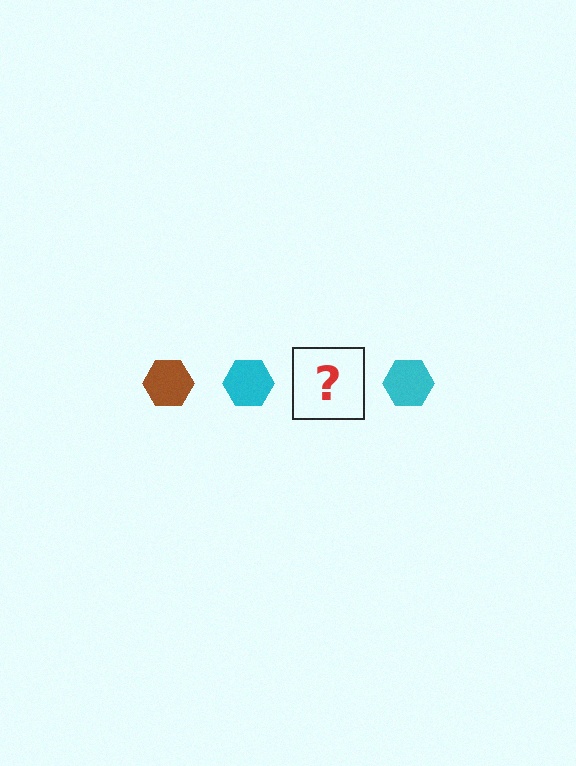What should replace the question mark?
The question mark should be replaced with a brown hexagon.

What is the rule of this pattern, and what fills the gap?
The rule is that the pattern cycles through brown, cyan hexagons. The gap should be filled with a brown hexagon.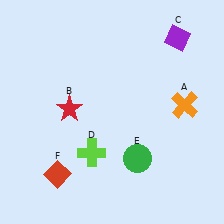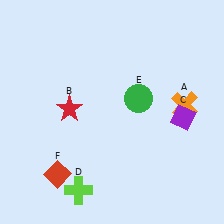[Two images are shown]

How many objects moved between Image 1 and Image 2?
3 objects moved between the two images.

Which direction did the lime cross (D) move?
The lime cross (D) moved down.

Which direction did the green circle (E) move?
The green circle (E) moved up.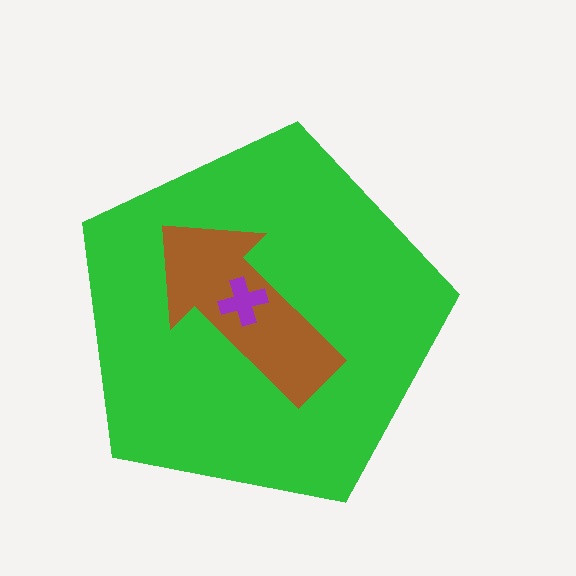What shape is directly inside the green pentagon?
The brown arrow.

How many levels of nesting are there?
3.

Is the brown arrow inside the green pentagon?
Yes.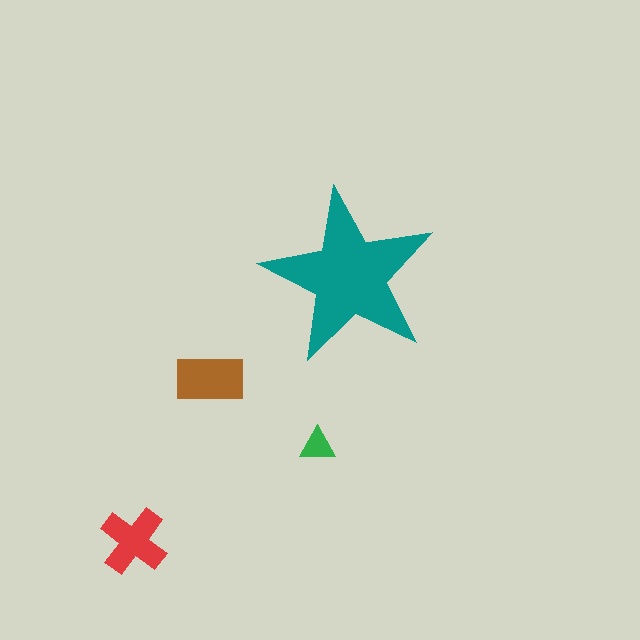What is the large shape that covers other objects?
A teal star.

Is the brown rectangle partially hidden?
No, the brown rectangle is fully visible.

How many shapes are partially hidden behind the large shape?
0 shapes are partially hidden.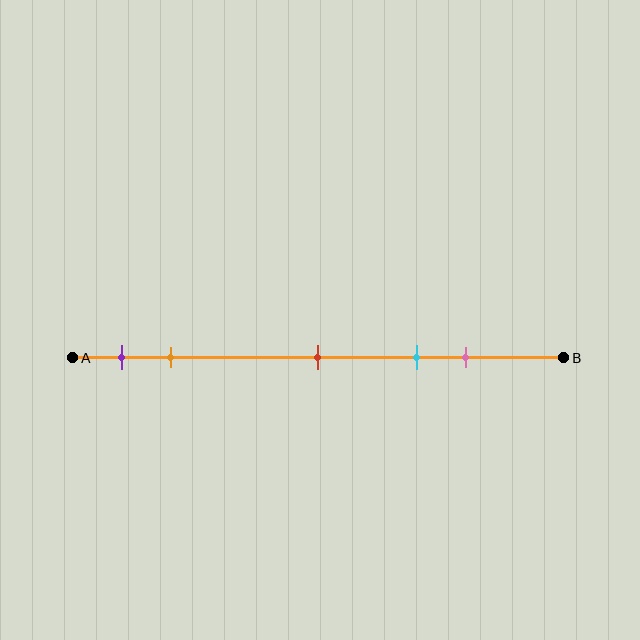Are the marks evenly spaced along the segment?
No, the marks are not evenly spaced.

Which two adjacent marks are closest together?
The purple and orange marks are the closest adjacent pair.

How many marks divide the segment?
There are 5 marks dividing the segment.